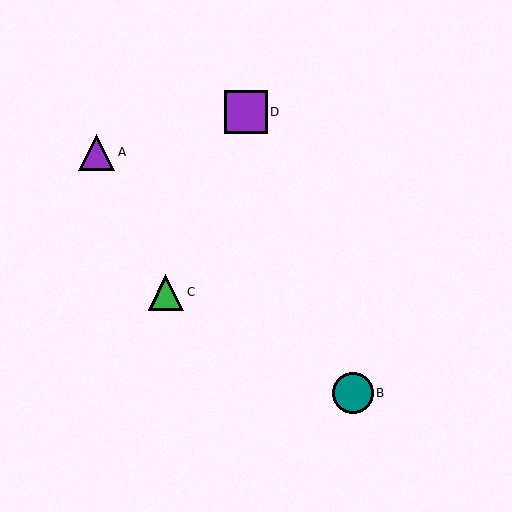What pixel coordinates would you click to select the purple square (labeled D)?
Click at (246, 112) to select the purple square D.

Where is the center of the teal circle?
The center of the teal circle is at (353, 393).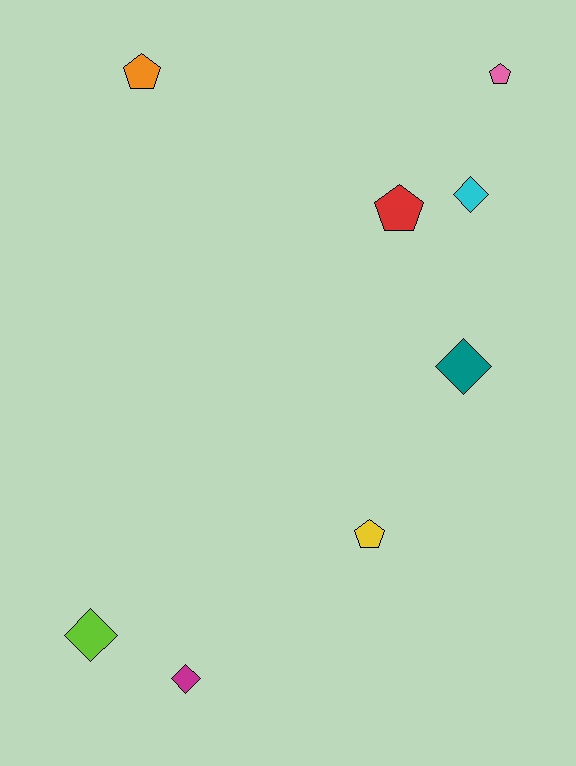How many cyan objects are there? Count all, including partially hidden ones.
There is 1 cyan object.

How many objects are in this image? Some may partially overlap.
There are 8 objects.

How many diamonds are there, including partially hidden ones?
There are 4 diamonds.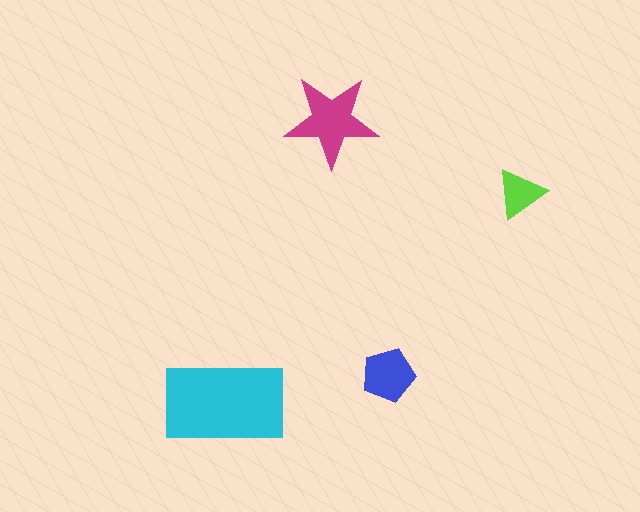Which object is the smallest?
The lime triangle.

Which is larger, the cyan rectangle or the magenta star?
The cyan rectangle.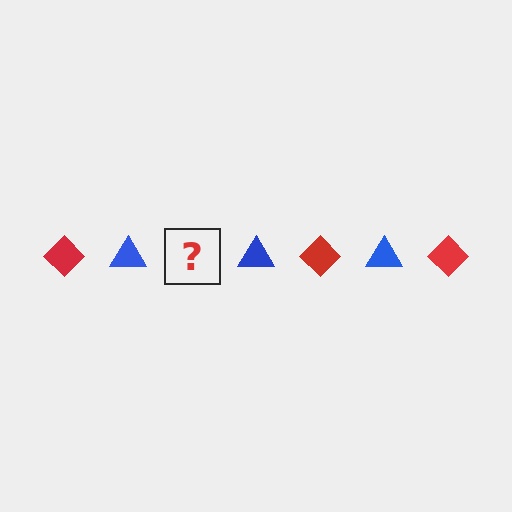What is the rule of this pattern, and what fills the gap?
The rule is that the pattern alternates between red diamond and blue triangle. The gap should be filled with a red diamond.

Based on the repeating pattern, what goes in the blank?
The blank should be a red diamond.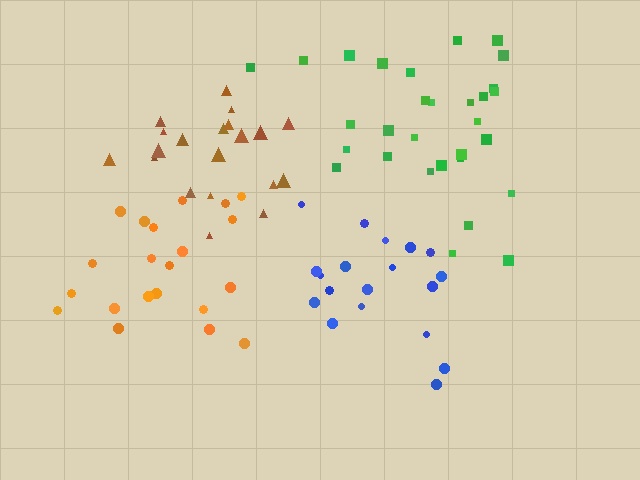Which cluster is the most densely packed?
Brown.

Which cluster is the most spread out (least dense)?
Green.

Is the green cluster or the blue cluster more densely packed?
Blue.